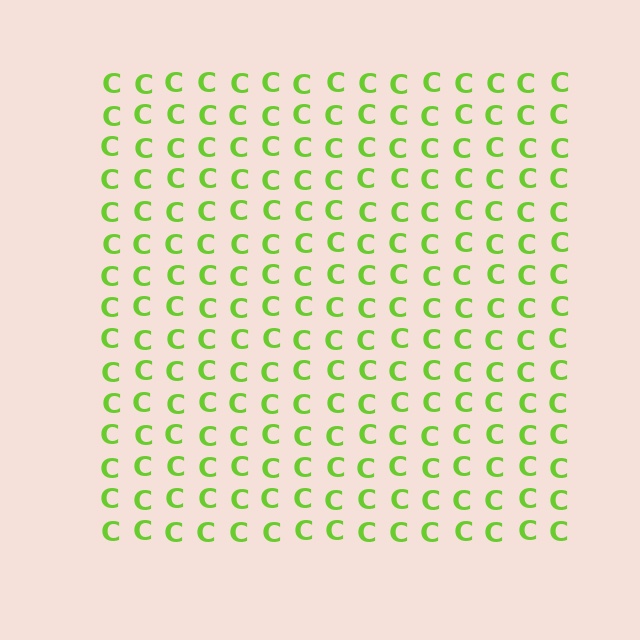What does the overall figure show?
The overall figure shows a square.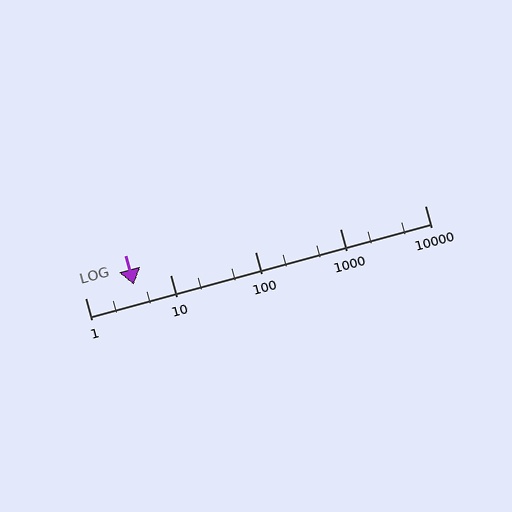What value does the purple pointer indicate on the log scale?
The pointer indicates approximately 3.7.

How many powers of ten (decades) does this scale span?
The scale spans 4 decades, from 1 to 10000.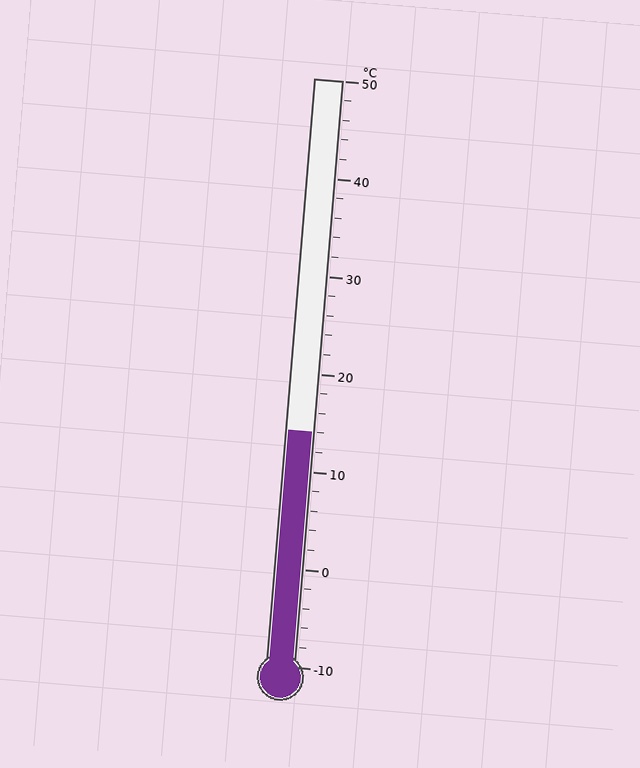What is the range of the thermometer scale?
The thermometer scale ranges from -10°C to 50°C.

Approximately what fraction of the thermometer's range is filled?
The thermometer is filled to approximately 40% of its range.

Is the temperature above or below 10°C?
The temperature is above 10°C.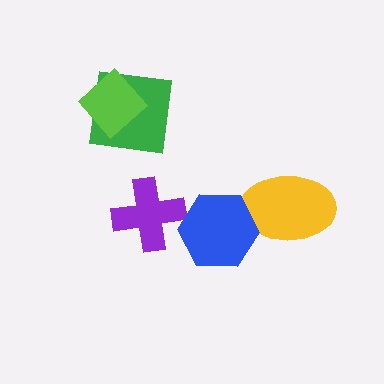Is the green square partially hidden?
Yes, it is partially covered by another shape.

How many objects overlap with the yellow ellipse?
1 object overlaps with the yellow ellipse.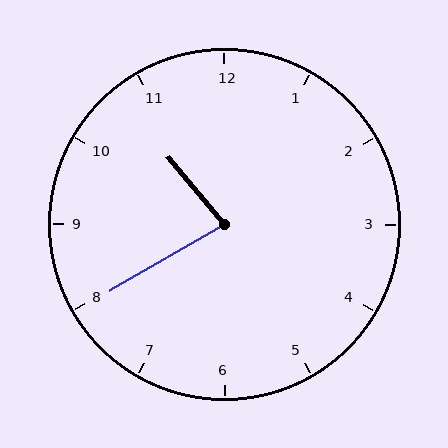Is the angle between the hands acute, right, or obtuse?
It is acute.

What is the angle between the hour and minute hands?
Approximately 80 degrees.